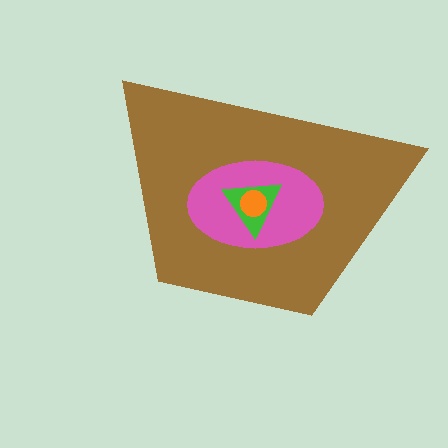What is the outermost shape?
The brown trapezoid.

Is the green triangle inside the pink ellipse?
Yes.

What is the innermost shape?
The orange circle.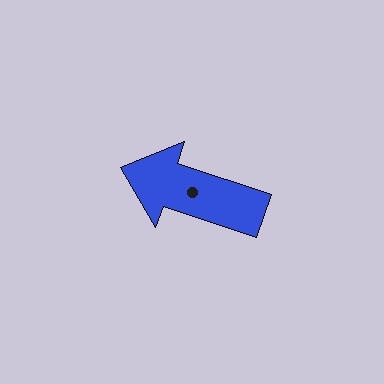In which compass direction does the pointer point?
West.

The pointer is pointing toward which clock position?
Roughly 10 o'clock.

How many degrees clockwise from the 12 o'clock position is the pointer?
Approximately 289 degrees.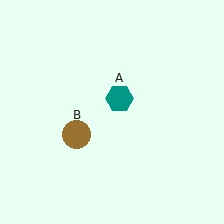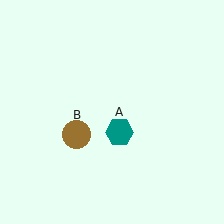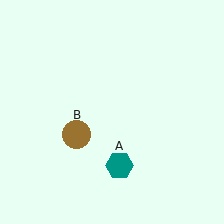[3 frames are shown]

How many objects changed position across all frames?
1 object changed position: teal hexagon (object A).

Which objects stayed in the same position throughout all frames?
Brown circle (object B) remained stationary.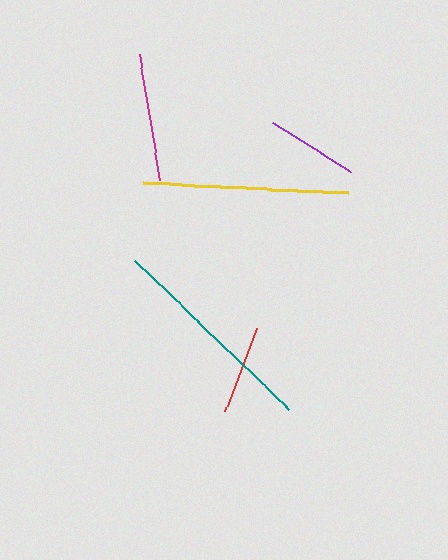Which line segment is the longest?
The teal line is the longest at approximately 214 pixels.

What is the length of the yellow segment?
The yellow segment is approximately 205 pixels long.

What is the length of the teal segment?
The teal segment is approximately 214 pixels long.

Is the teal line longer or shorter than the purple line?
The teal line is longer than the purple line.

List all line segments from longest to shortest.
From longest to shortest: teal, yellow, magenta, purple, red.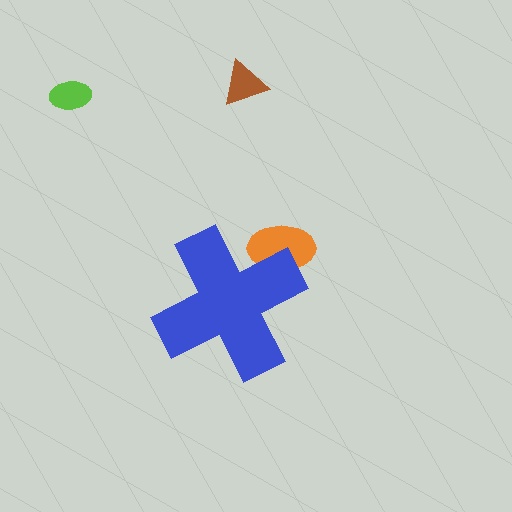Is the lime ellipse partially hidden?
No, the lime ellipse is fully visible.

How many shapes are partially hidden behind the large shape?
1 shape is partially hidden.